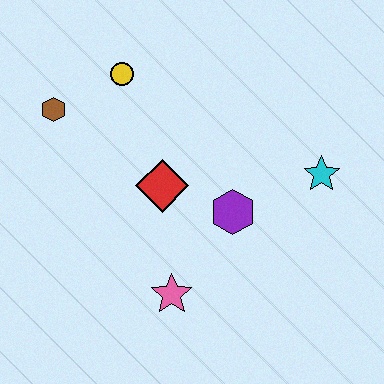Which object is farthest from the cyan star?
The brown hexagon is farthest from the cyan star.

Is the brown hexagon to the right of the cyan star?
No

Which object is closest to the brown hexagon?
The yellow circle is closest to the brown hexagon.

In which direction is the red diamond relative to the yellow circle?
The red diamond is below the yellow circle.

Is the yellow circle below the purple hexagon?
No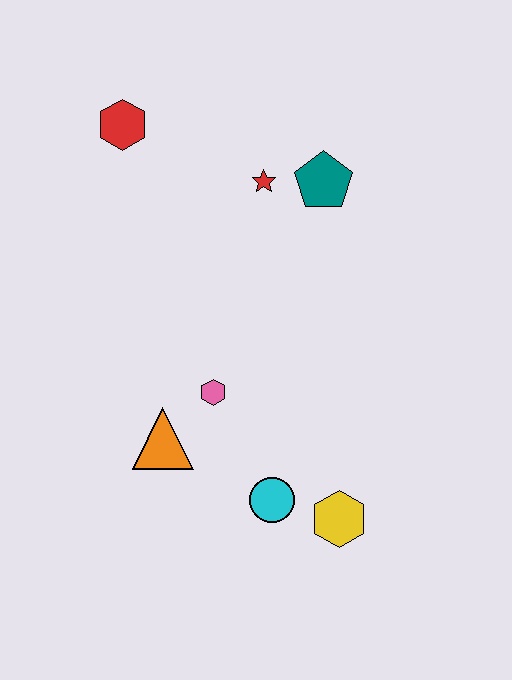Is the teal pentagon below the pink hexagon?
No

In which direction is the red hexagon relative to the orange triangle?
The red hexagon is above the orange triangle.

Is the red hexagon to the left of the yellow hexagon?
Yes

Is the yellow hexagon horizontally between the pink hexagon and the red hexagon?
No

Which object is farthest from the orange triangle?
The red hexagon is farthest from the orange triangle.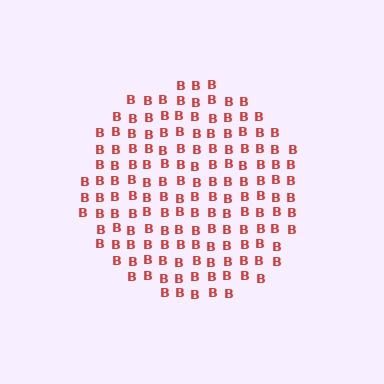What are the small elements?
The small elements are letter B's.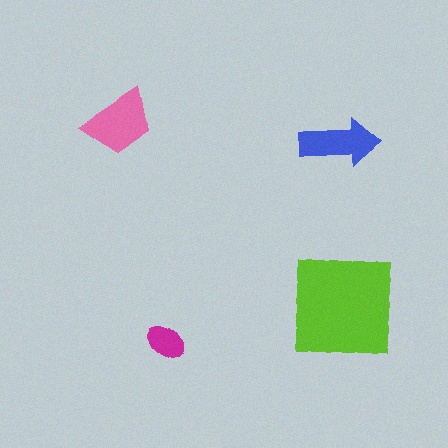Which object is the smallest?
The magenta ellipse.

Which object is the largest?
The lime square.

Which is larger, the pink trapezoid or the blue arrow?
The pink trapezoid.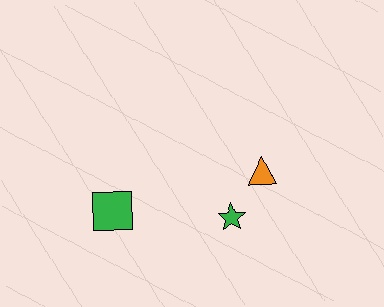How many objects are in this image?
There are 3 objects.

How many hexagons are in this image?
There are no hexagons.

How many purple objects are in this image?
There are no purple objects.